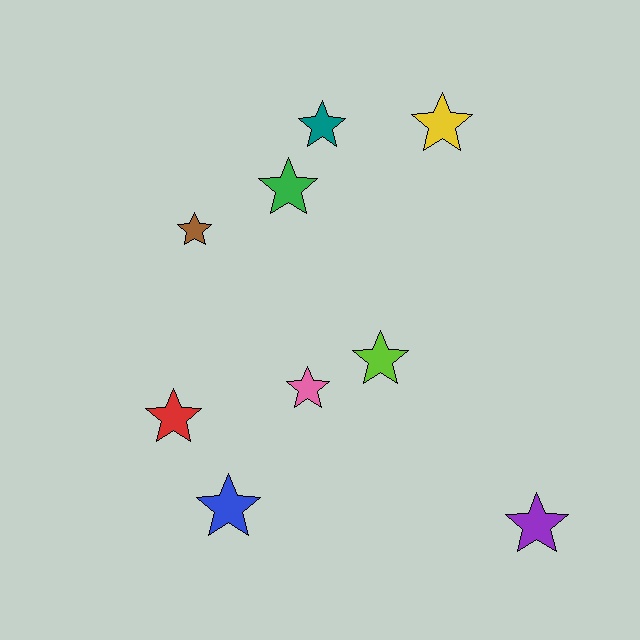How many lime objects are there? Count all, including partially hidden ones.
There is 1 lime object.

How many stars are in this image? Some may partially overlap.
There are 9 stars.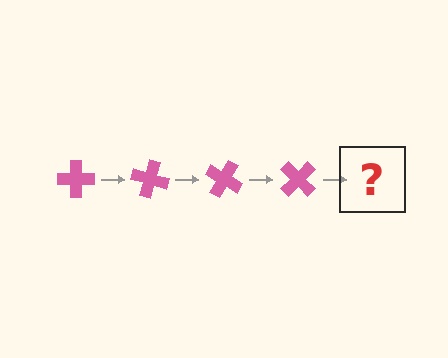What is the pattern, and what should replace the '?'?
The pattern is that the cross rotates 15 degrees each step. The '?' should be a pink cross rotated 60 degrees.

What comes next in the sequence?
The next element should be a pink cross rotated 60 degrees.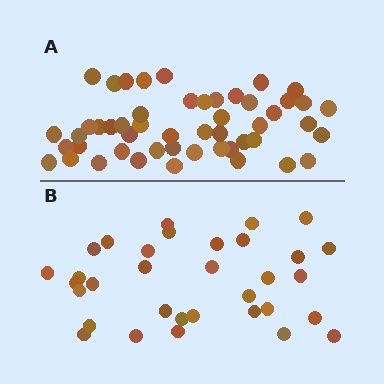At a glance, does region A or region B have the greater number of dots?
Region A (the top region) has more dots.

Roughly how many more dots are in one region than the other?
Region A has approximately 15 more dots than region B.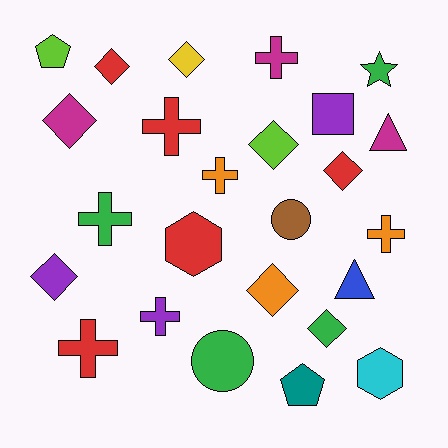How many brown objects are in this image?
There is 1 brown object.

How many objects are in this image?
There are 25 objects.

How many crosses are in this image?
There are 7 crosses.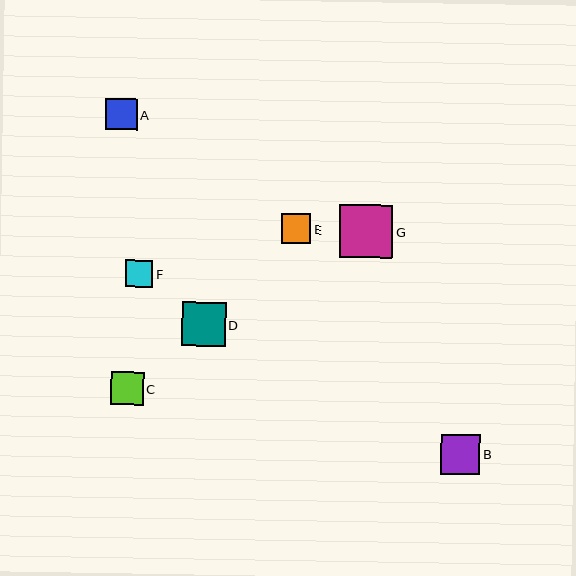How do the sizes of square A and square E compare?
Square A and square E are approximately the same size.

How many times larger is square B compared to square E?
Square B is approximately 1.3 times the size of square E.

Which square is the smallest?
Square F is the smallest with a size of approximately 27 pixels.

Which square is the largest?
Square G is the largest with a size of approximately 53 pixels.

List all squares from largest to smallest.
From largest to smallest: G, D, B, C, A, E, F.